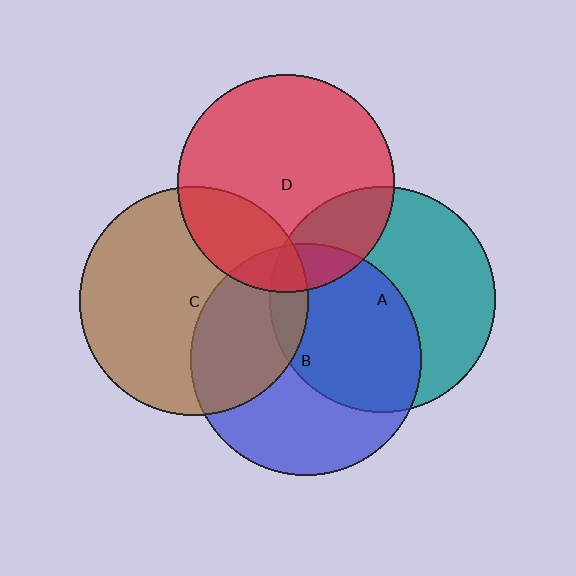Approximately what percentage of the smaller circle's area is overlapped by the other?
Approximately 10%.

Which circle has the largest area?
Circle B (blue).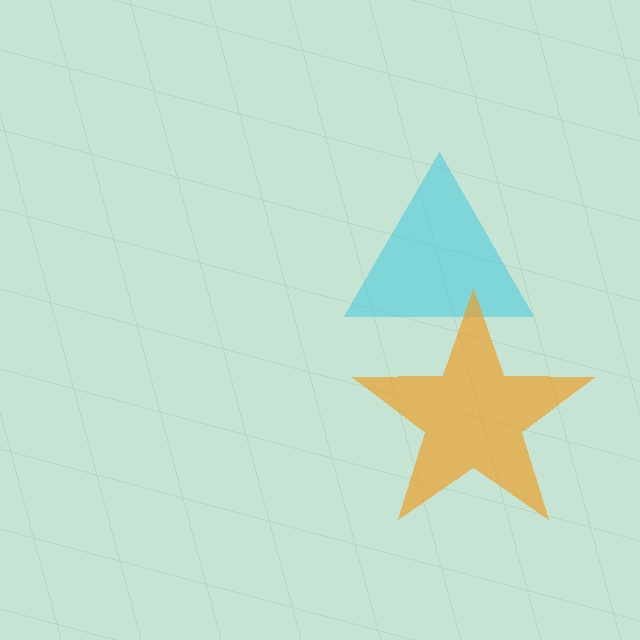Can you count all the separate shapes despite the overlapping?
Yes, there are 2 separate shapes.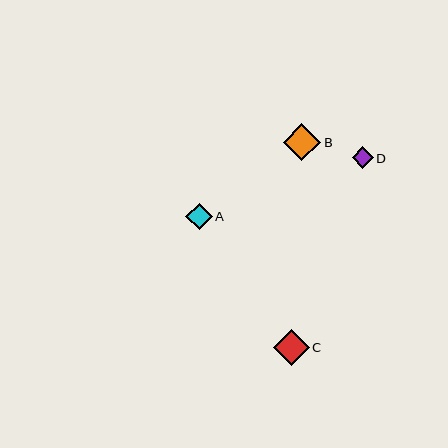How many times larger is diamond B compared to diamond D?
Diamond B is approximately 1.7 times the size of diamond D.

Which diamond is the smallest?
Diamond D is the smallest with a size of approximately 21 pixels.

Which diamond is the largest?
Diamond B is the largest with a size of approximately 37 pixels.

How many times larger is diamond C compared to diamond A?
Diamond C is approximately 1.4 times the size of diamond A.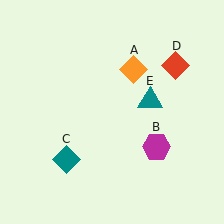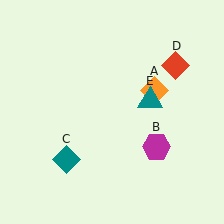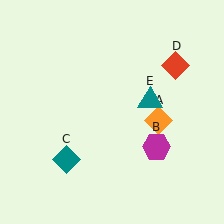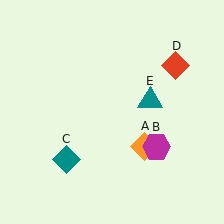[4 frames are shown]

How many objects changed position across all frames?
1 object changed position: orange diamond (object A).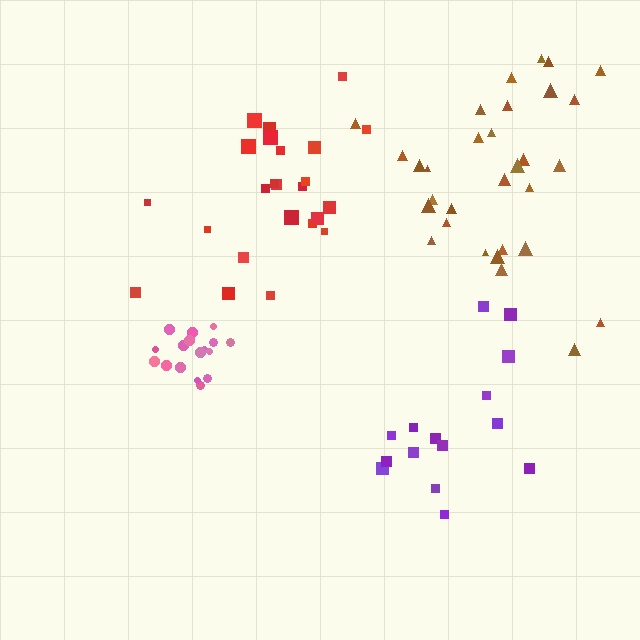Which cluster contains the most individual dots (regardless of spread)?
Brown (31).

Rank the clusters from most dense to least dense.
pink, red, brown, purple.